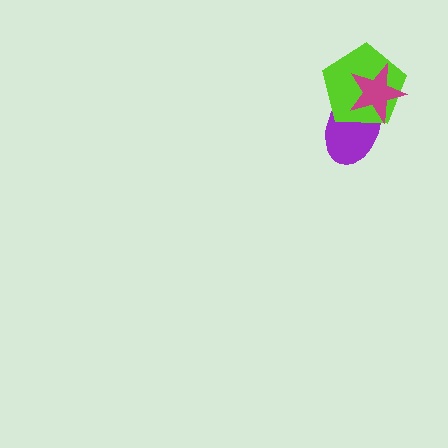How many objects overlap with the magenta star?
2 objects overlap with the magenta star.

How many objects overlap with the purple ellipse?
2 objects overlap with the purple ellipse.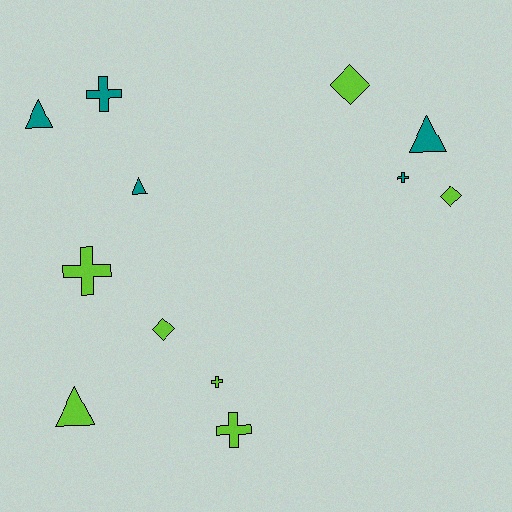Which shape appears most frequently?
Cross, with 5 objects.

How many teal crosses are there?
There are 2 teal crosses.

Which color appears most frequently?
Lime, with 7 objects.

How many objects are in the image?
There are 12 objects.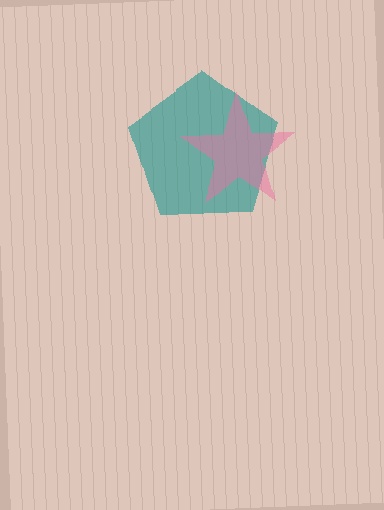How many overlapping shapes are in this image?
There are 2 overlapping shapes in the image.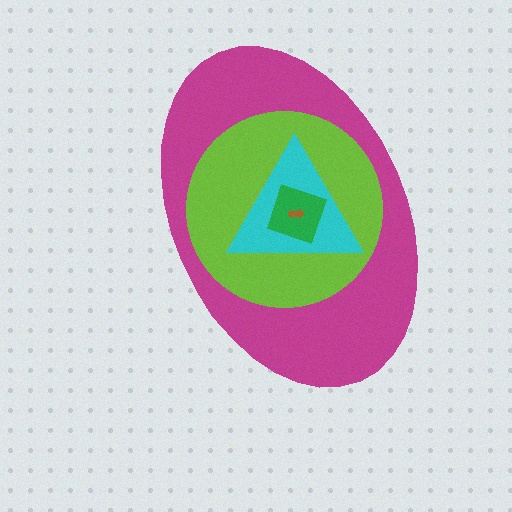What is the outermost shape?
The magenta ellipse.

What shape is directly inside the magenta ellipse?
The lime circle.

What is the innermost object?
The brown arrow.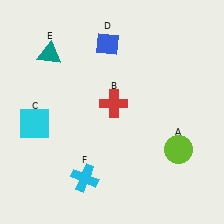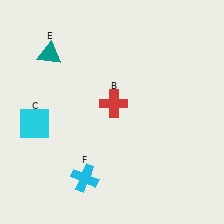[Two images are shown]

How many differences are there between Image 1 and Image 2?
There are 2 differences between the two images.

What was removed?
The lime circle (A), the blue diamond (D) were removed in Image 2.